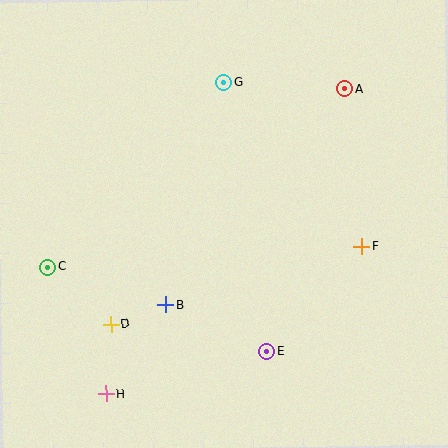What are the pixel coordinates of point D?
Point D is at (111, 324).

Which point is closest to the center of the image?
Point B at (166, 305) is closest to the center.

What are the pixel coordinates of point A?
Point A is at (345, 89).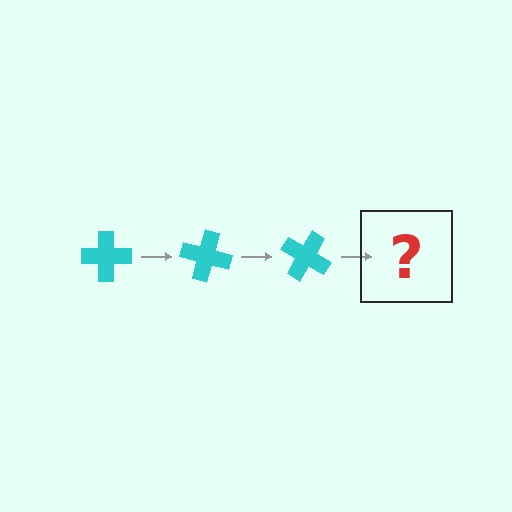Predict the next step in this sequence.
The next step is a cyan cross rotated 45 degrees.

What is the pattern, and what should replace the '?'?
The pattern is that the cross rotates 15 degrees each step. The '?' should be a cyan cross rotated 45 degrees.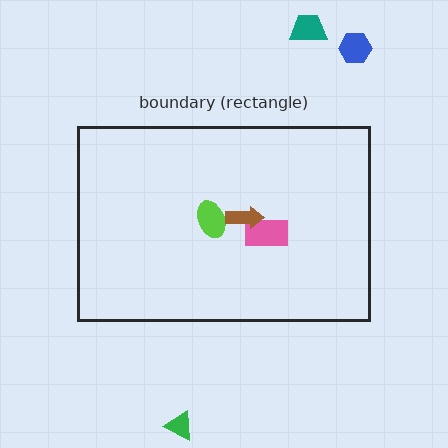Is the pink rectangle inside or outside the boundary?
Inside.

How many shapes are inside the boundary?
3 inside, 3 outside.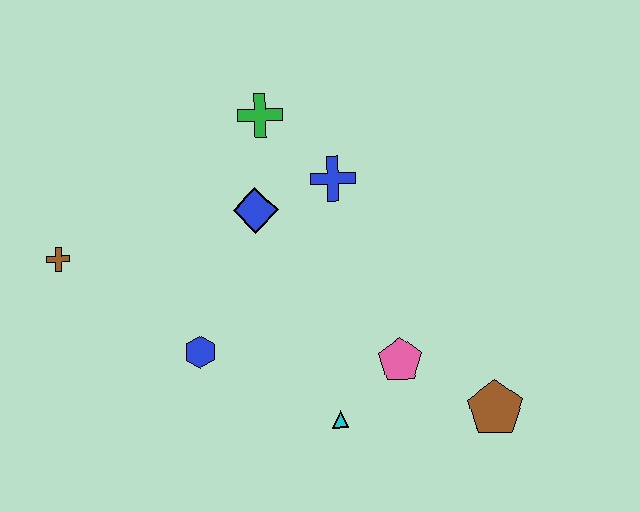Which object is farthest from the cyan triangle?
The brown cross is farthest from the cyan triangle.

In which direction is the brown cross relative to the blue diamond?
The brown cross is to the left of the blue diamond.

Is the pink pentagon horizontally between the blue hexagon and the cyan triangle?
No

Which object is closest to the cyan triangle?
The pink pentagon is closest to the cyan triangle.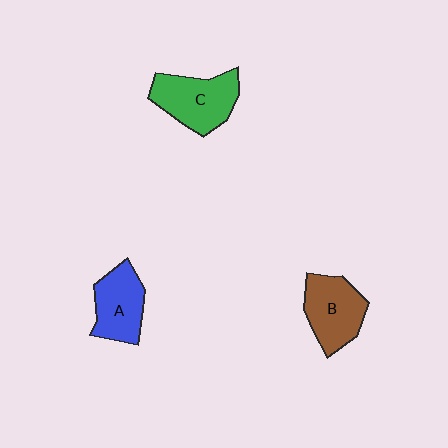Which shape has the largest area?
Shape C (green).